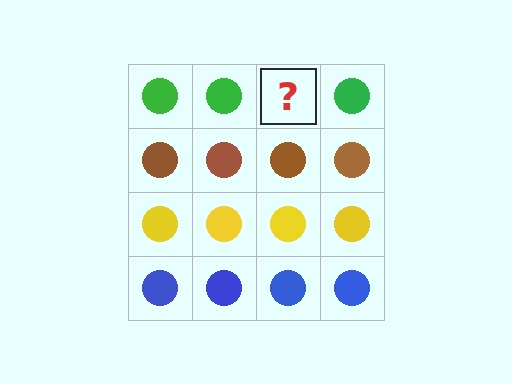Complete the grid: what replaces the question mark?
The question mark should be replaced with a green circle.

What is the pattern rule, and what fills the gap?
The rule is that each row has a consistent color. The gap should be filled with a green circle.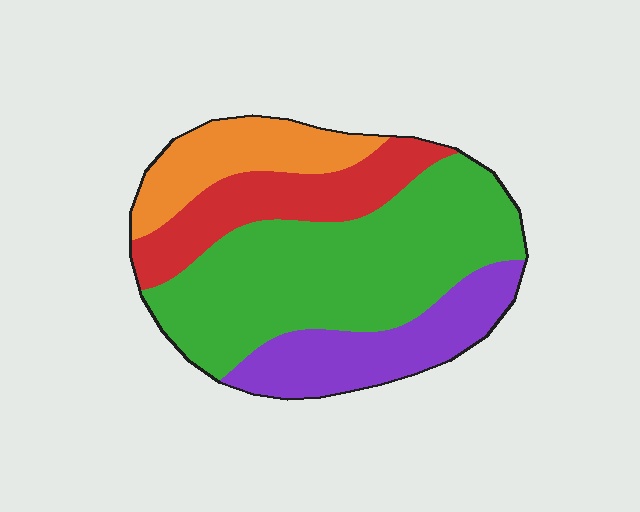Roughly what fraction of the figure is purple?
Purple covers 19% of the figure.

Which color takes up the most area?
Green, at roughly 45%.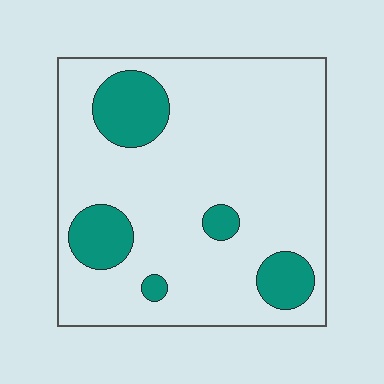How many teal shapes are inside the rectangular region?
5.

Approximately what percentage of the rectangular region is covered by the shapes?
Approximately 15%.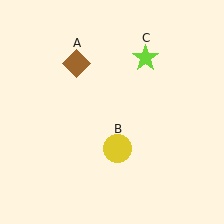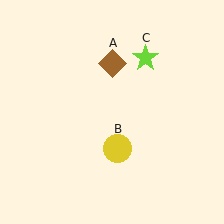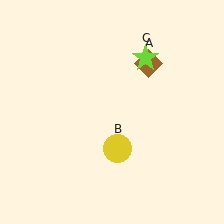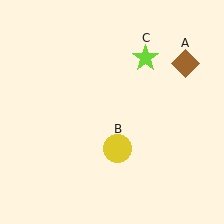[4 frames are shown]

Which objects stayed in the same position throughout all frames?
Yellow circle (object B) and lime star (object C) remained stationary.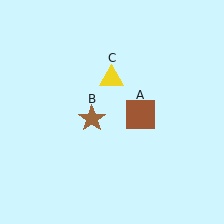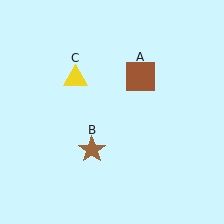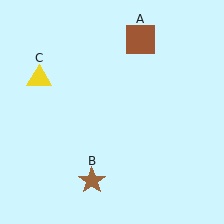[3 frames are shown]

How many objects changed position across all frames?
3 objects changed position: brown square (object A), brown star (object B), yellow triangle (object C).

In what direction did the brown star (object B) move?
The brown star (object B) moved down.